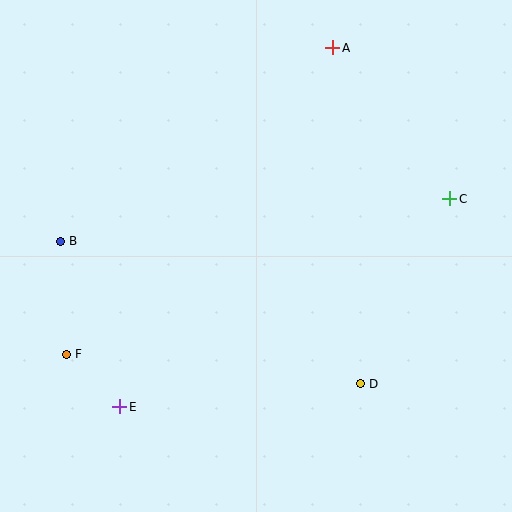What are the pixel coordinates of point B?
Point B is at (60, 241).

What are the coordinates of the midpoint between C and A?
The midpoint between C and A is at (391, 123).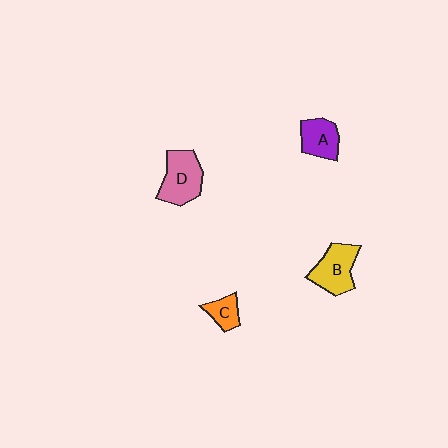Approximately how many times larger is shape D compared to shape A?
Approximately 1.4 times.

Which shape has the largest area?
Shape D (pink).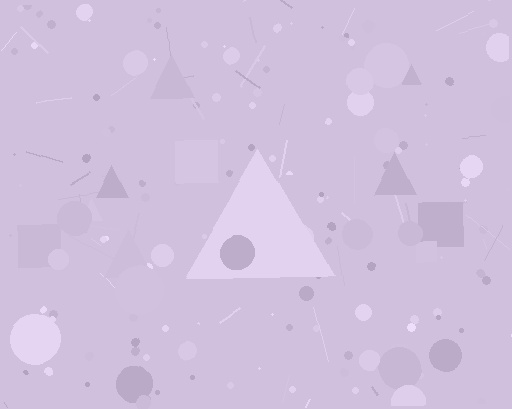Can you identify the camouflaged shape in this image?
The camouflaged shape is a triangle.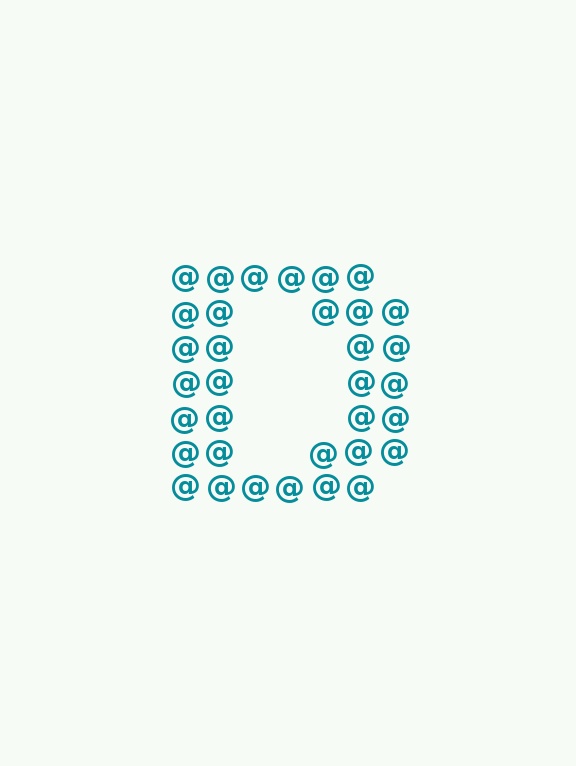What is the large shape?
The large shape is the letter D.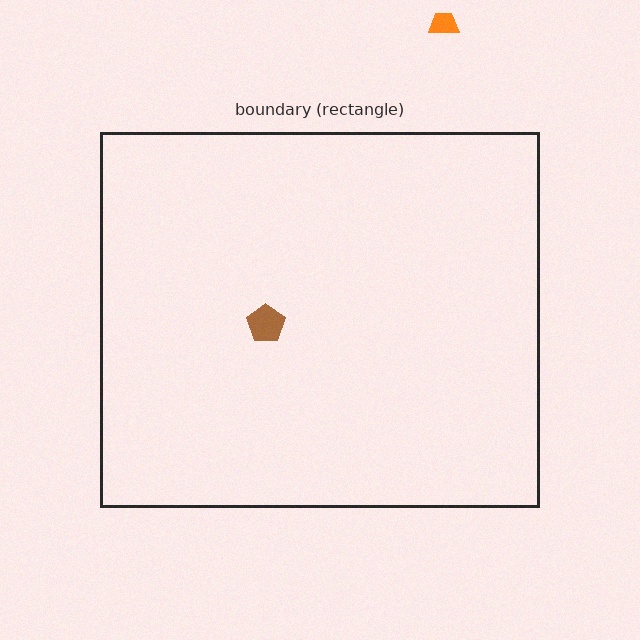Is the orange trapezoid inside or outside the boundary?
Outside.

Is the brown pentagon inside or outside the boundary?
Inside.